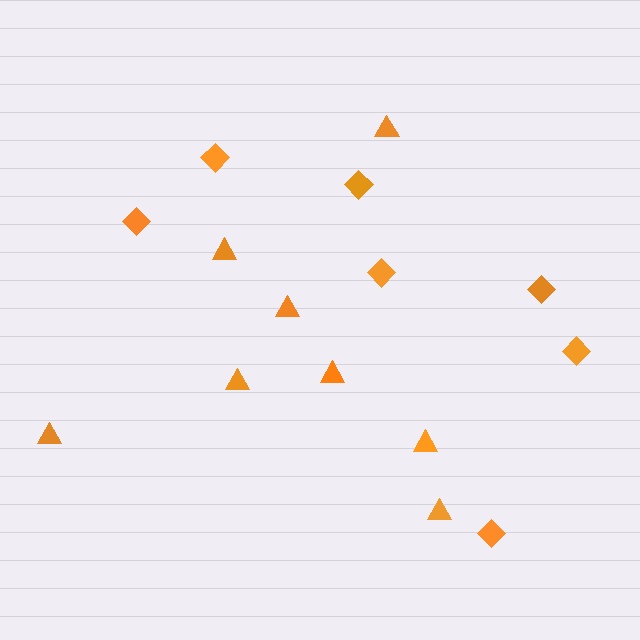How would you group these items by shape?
There are 2 groups: one group of diamonds (7) and one group of triangles (8).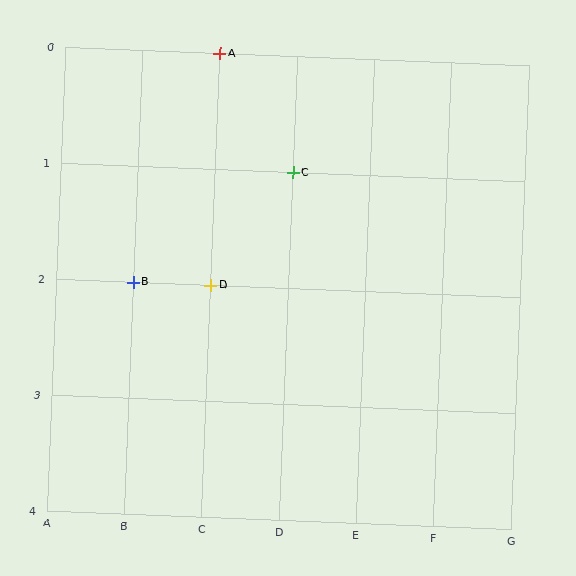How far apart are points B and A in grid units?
Points B and A are 1 column and 2 rows apart (about 2.2 grid units diagonally).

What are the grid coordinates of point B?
Point B is at grid coordinates (B, 2).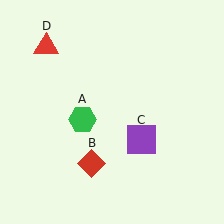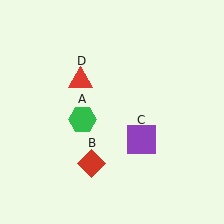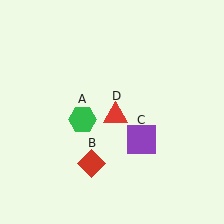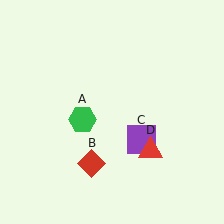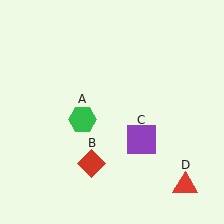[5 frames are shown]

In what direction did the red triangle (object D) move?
The red triangle (object D) moved down and to the right.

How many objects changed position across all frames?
1 object changed position: red triangle (object D).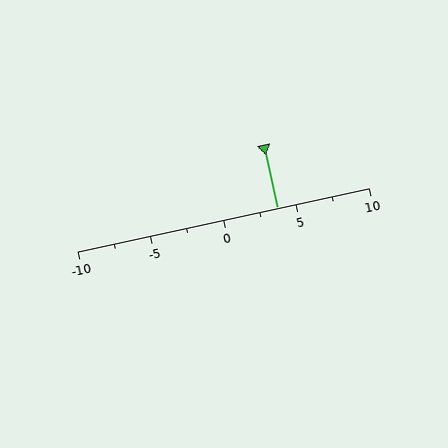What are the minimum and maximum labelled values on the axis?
The axis runs from -10 to 10.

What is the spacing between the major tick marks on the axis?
The major ticks are spaced 5 apart.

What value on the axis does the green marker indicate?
The marker indicates approximately 3.8.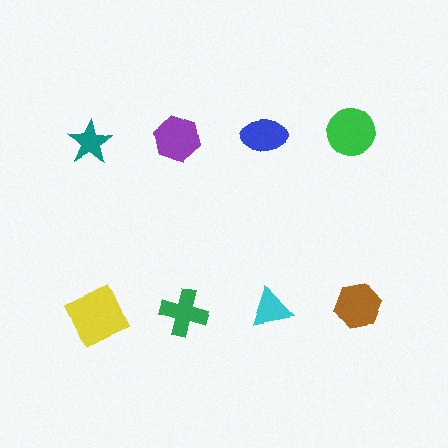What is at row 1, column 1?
A teal star.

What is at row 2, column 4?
A brown hexagon.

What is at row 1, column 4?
A green circle.